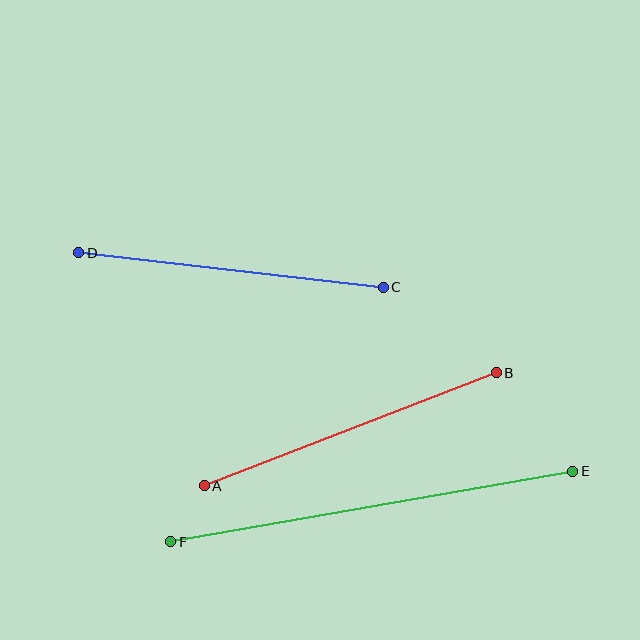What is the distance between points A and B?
The distance is approximately 313 pixels.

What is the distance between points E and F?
The distance is approximately 408 pixels.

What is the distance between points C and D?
The distance is approximately 306 pixels.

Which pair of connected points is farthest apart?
Points E and F are farthest apart.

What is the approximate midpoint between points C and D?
The midpoint is at approximately (231, 270) pixels.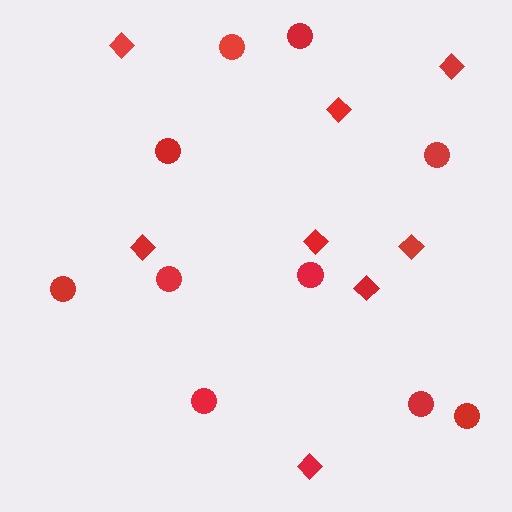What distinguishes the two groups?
There are 2 groups: one group of diamonds (8) and one group of circles (10).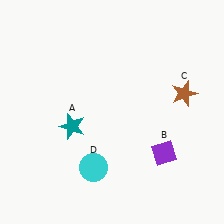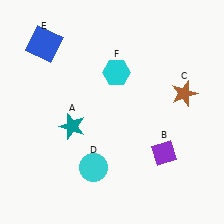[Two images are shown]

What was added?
A blue square (E), a cyan hexagon (F) were added in Image 2.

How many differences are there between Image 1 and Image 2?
There are 2 differences between the two images.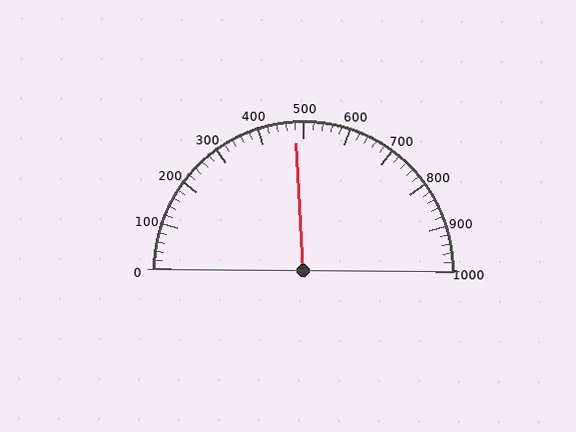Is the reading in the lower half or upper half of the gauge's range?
The reading is in the lower half of the range (0 to 1000).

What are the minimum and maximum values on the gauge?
The gauge ranges from 0 to 1000.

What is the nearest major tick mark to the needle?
The nearest major tick mark is 500.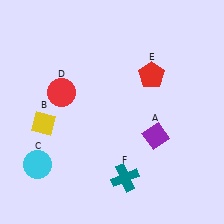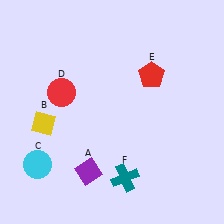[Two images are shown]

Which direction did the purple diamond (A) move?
The purple diamond (A) moved left.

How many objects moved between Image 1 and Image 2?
1 object moved between the two images.